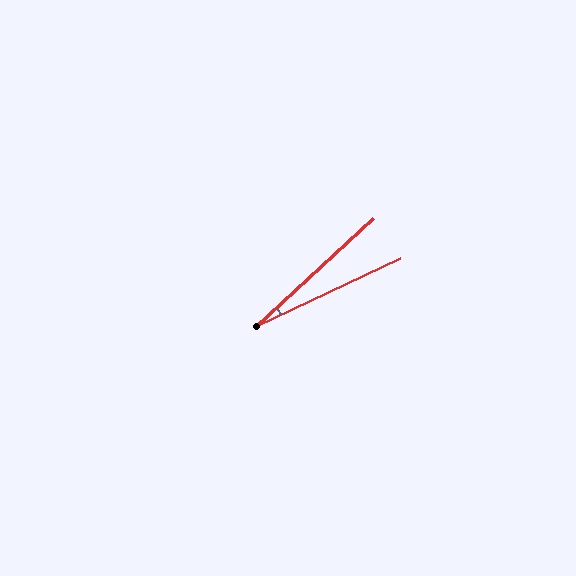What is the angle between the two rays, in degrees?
Approximately 18 degrees.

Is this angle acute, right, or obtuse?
It is acute.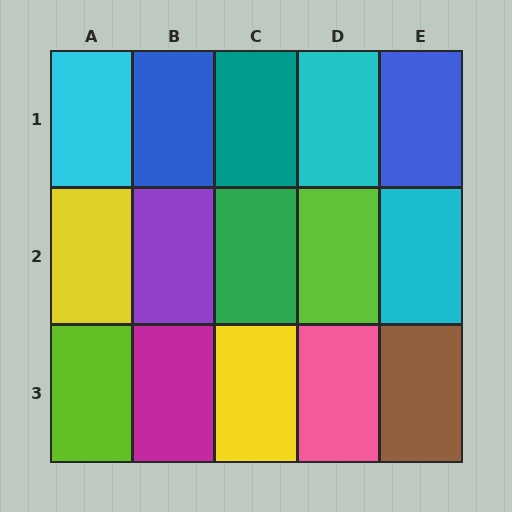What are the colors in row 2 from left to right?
Yellow, purple, green, lime, cyan.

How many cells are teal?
1 cell is teal.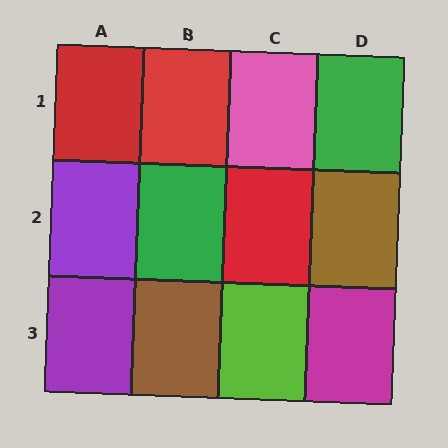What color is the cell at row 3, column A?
Purple.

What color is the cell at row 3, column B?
Brown.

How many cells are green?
2 cells are green.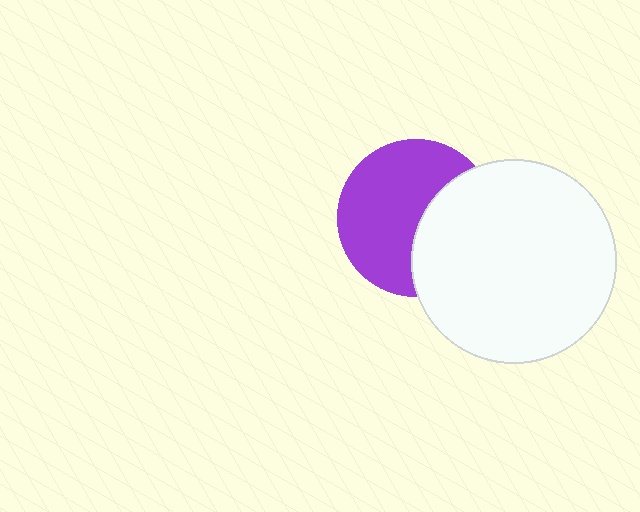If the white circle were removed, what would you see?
You would see the complete purple circle.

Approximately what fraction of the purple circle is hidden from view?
Roughly 38% of the purple circle is hidden behind the white circle.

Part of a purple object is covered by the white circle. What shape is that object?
It is a circle.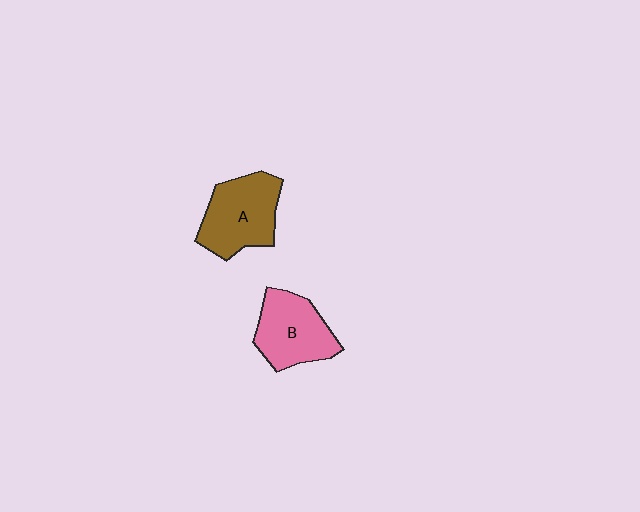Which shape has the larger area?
Shape A (brown).